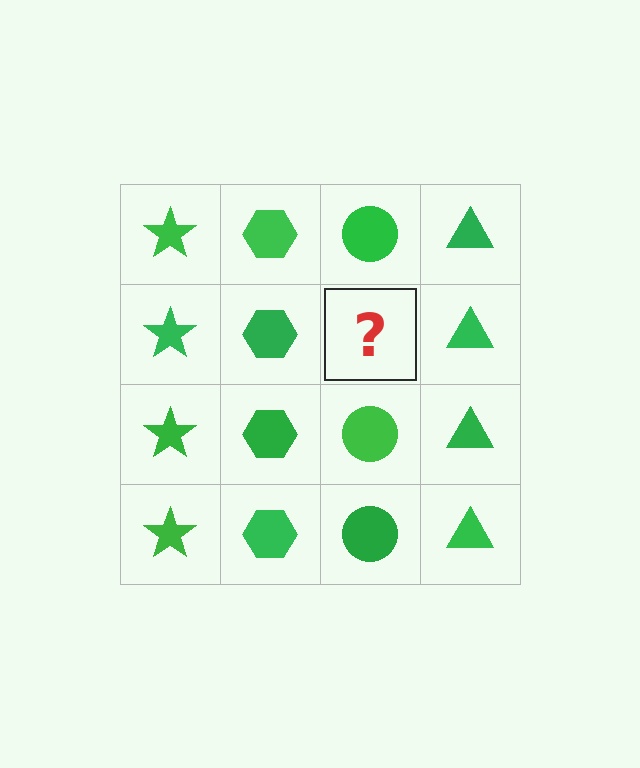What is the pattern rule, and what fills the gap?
The rule is that each column has a consistent shape. The gap should be filled with a green circle.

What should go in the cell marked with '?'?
The missing cell should contain a green circle.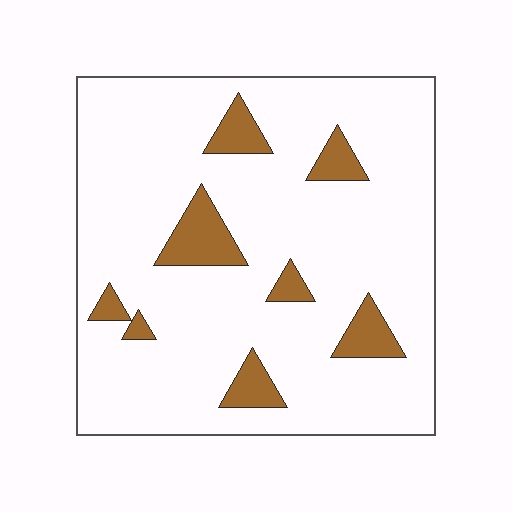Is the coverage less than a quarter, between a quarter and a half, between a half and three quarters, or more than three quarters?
Less than a quarter.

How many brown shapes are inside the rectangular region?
8.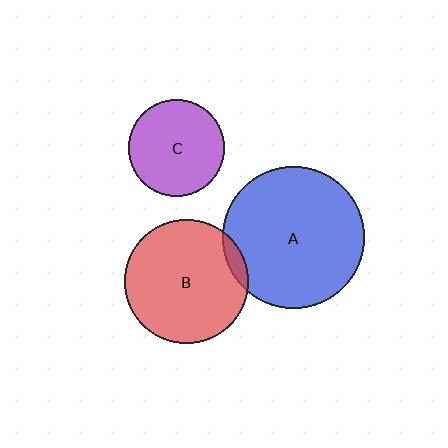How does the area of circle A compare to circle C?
Approximately 2.2 times.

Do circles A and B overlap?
Yes.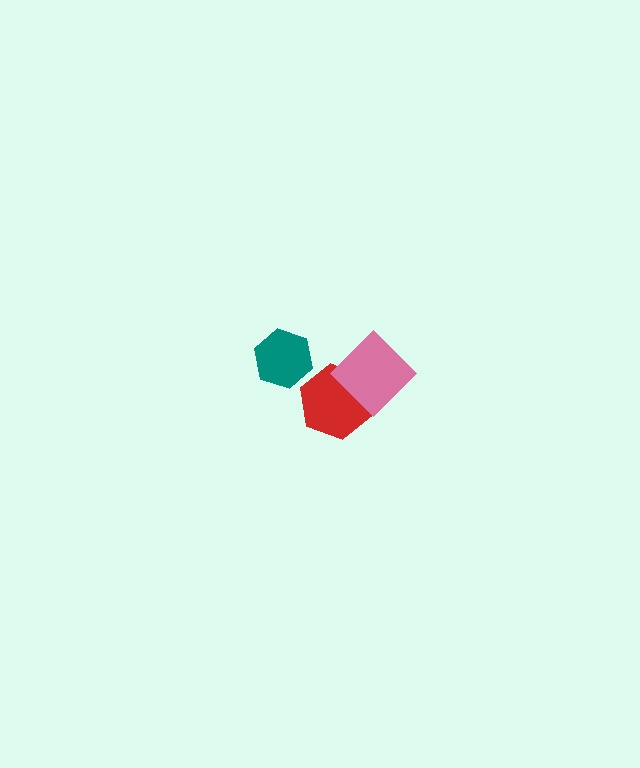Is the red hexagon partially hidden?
Yes, it is partially covered by another shape.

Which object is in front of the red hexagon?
The pink diamond is in front of the red hexagon.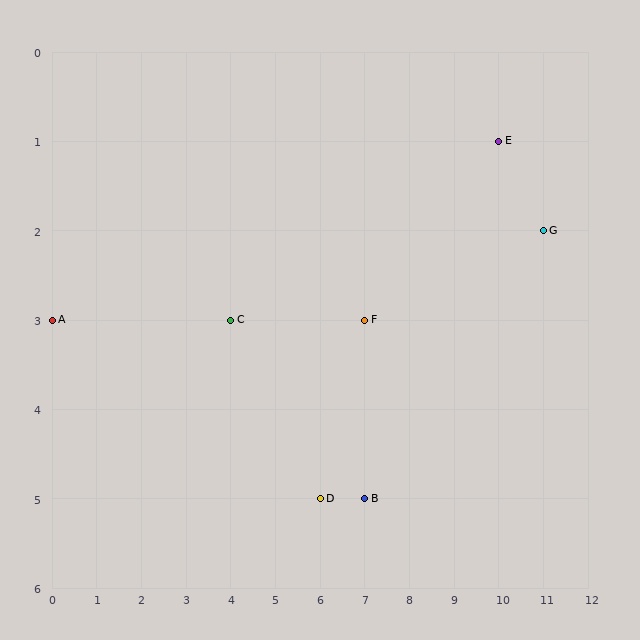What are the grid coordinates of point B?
Point B is at grid coordinates (7, 5).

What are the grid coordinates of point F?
Point F is at grid coordinates (7, 3).